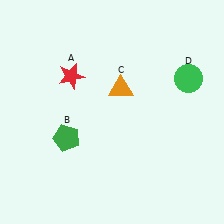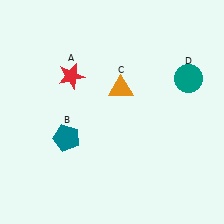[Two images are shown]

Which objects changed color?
B changed from green to teal. D changed from green to teal.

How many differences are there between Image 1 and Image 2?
There are 2 differences between the two images.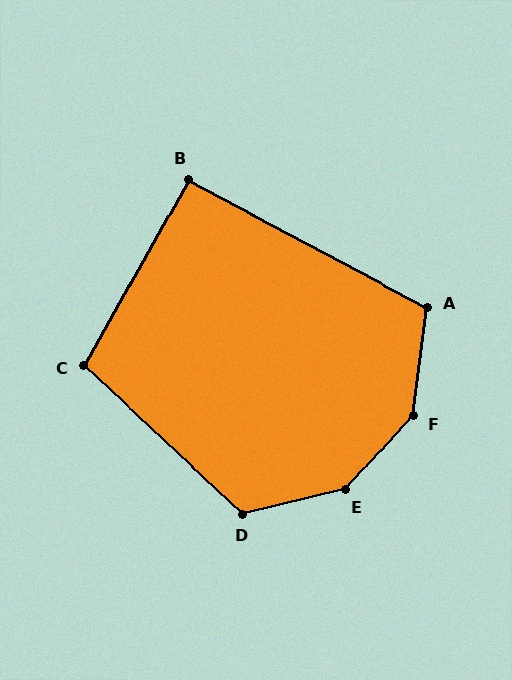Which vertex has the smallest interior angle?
B, at approximately 91 degrees.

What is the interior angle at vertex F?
Approximately 145 degrees (obtuse).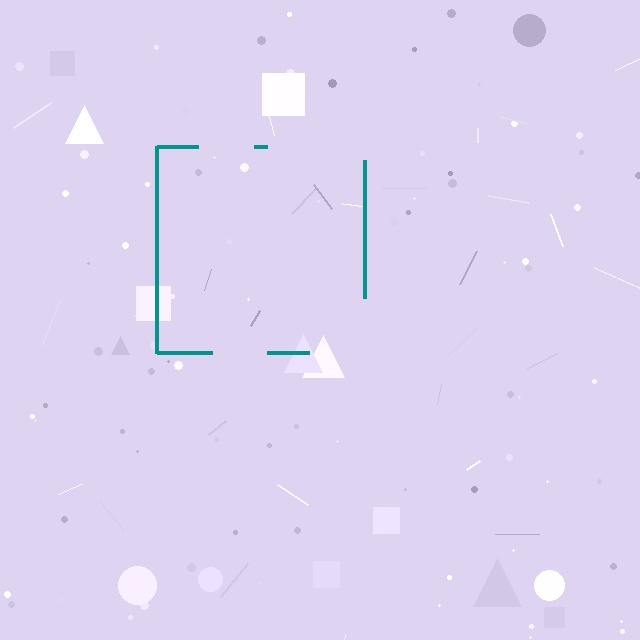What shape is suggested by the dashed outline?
The dashed outline suggests a square.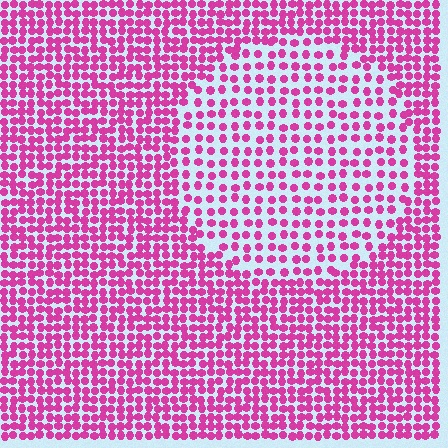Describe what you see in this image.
The image contains small magenta elements arranged at two different densities. A circle-shaped region is visible where the elements are less densely packed than the surrounding area.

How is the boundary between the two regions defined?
The boundary is defined by a change in element density (approximately 1.8x ratio). All elements are the same color, size, and shape.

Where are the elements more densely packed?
The elements are more densely packed outside the circle boundary.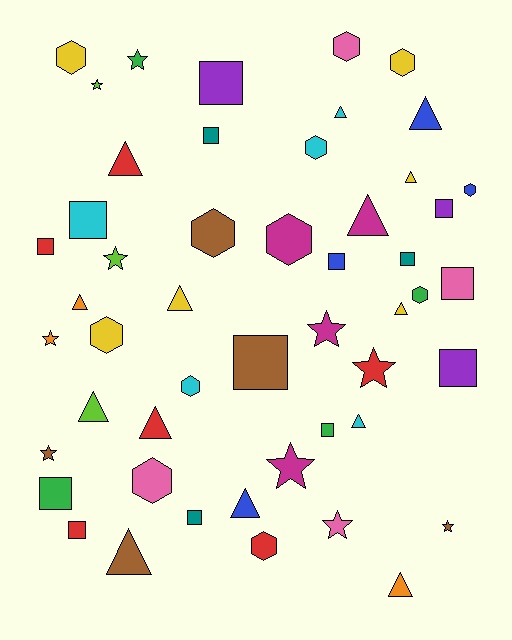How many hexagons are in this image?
There are 12 hexagons.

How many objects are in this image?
There are 50 objects.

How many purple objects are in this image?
There are 3 purple objects.